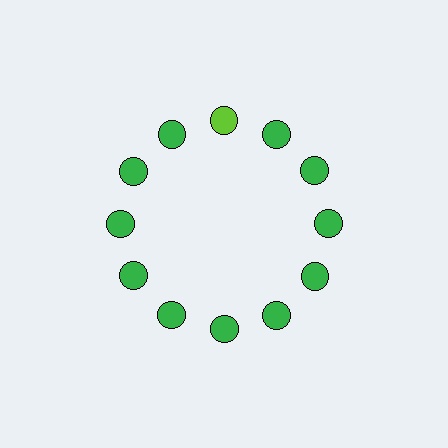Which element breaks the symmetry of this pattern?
The lime circle at roughly the 12 o'clock position breaks the symmetry. All other shapes are green circles.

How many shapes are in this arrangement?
There are 12 shapes arranged in a ring pattern.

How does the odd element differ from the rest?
It has a different color: lime instead of green.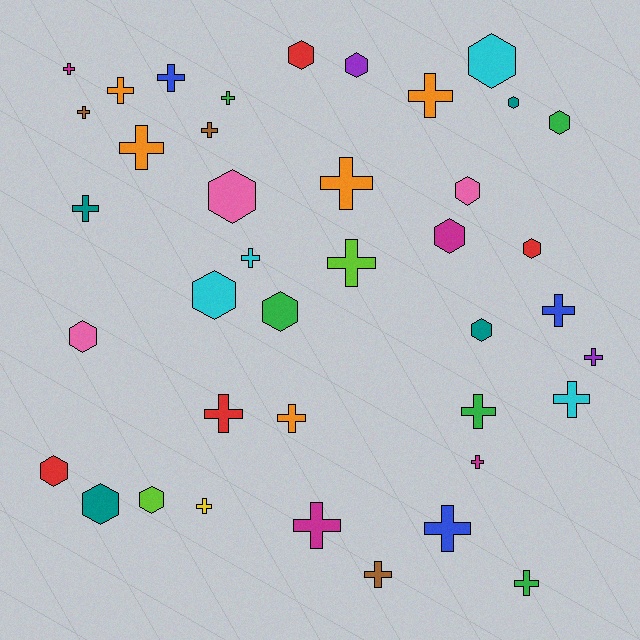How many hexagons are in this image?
There are 16 hexagons.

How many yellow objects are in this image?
There is 1 yellow object.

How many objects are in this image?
There are 40 objects.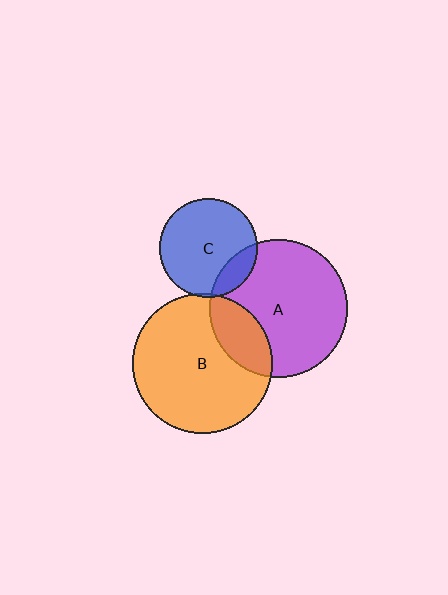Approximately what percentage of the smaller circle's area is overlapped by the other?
Approximately 5%.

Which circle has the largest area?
Circle B (orange).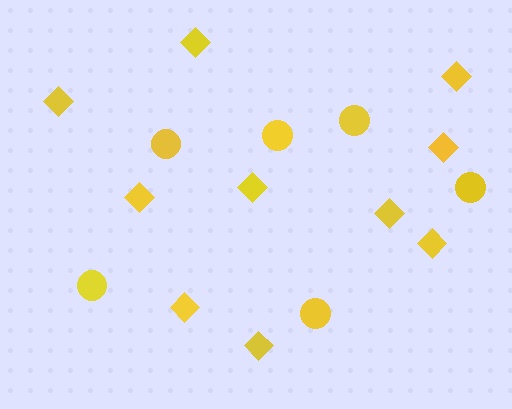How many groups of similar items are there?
There are 2 groups: one group of circles (6) and one group of diamonds (10).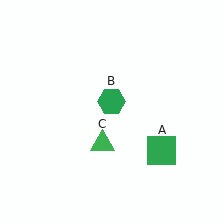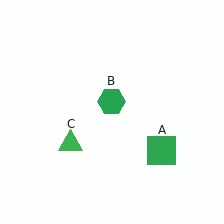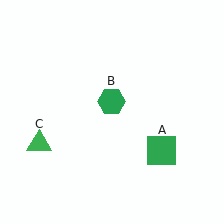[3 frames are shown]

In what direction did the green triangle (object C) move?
The green triangle (object C) moved left.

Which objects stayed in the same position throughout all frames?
Green square (object A) and green hexagon (object B) remained stationary.